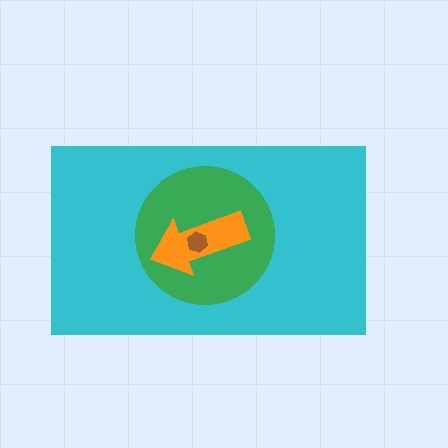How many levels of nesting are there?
4.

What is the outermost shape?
The cyan rectangle.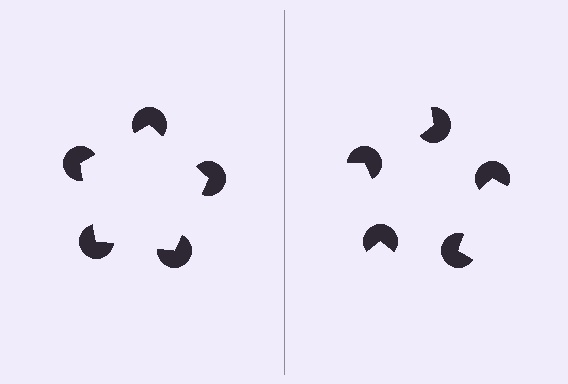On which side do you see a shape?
An illusory pentagon appears on the left side. On the right side the wedge cuts are rotated, so no coherent shape forms.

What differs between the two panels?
The pac-man discs are positioned identically on both sides; only the wedge orientations differ. On the left they align to a pentagon; on the right they are misaligned.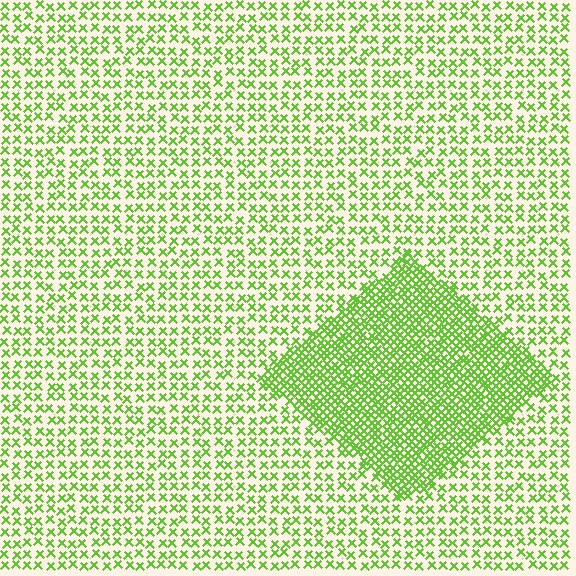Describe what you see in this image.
The image contains small lime elements arranged at two different densities. A diamond-shaped region is visible where the elements are more densely packed than the surrounding area.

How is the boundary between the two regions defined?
The boundary is defined by a change in element density (approximately 2.3x ratio). All elements are the same color, size, and shape.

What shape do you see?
I see a diamond.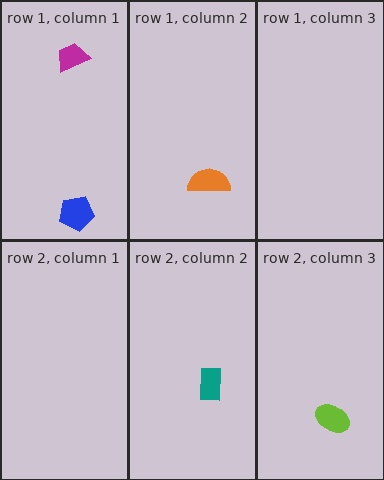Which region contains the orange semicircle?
The row 1, column 2 region.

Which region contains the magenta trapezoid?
The row 1, column 1 region.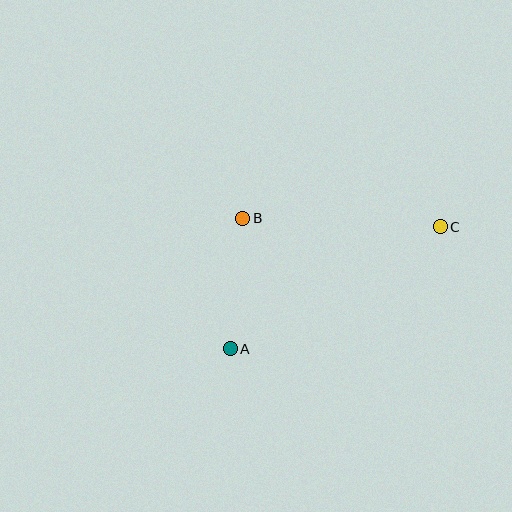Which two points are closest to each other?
Points A and B are closest to each other.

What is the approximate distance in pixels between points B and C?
The distance between B and C is approximately 198 pixels.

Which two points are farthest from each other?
Points A and C are farthest from each other.